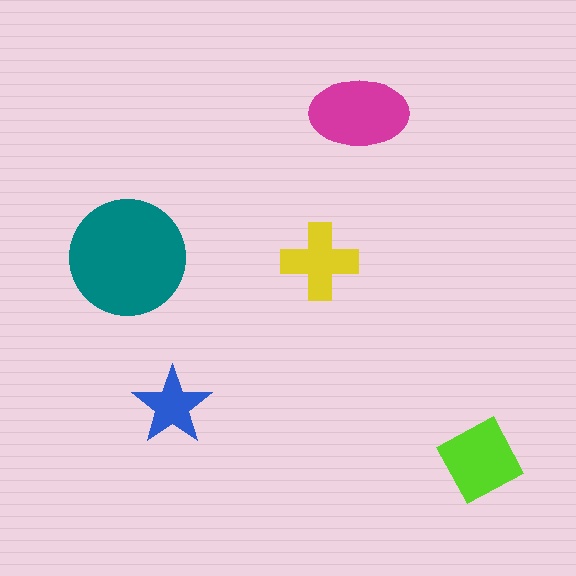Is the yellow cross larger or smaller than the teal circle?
Smaller.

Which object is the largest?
The teal circle.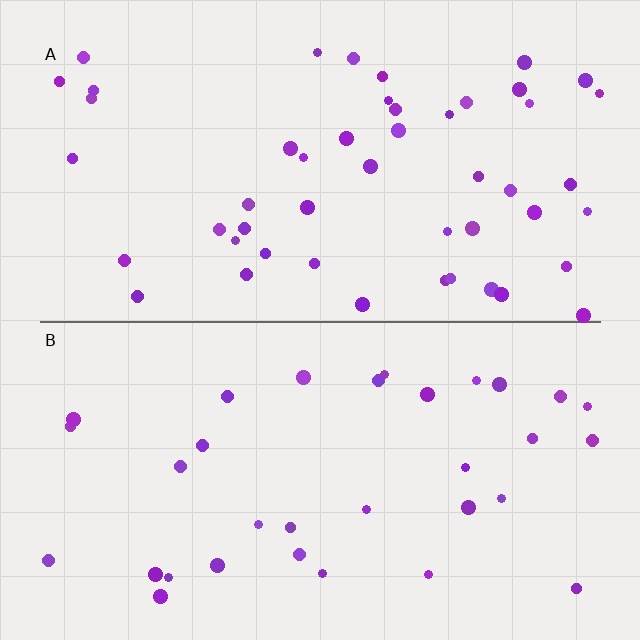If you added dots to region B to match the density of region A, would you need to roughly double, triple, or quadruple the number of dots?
Approximately double.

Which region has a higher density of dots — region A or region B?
A (the top).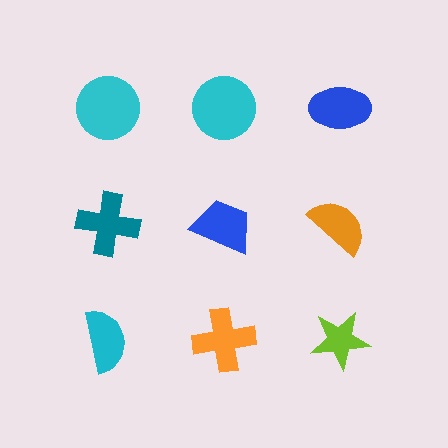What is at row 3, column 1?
A cyan semicircle.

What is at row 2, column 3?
An orange semicircle.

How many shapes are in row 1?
3 shapes.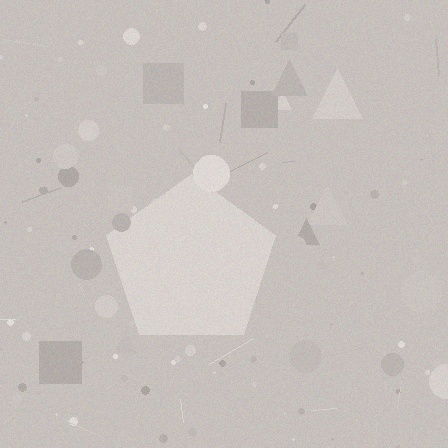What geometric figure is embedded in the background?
A pentagon is embedded in the background.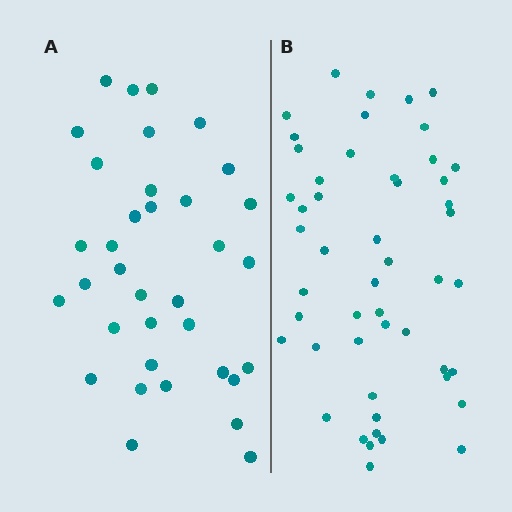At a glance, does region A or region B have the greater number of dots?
Region B (the right region) has more dots.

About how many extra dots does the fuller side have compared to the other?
Region B has approximately 15 more dots than region A.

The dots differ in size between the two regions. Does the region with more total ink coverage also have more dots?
No. Region A has more total ink coverage because its dots are larger, but region B actually contains more individual dots. Total area can be misleading — the number of items is what matters here.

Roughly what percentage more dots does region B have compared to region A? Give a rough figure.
About 45% more.